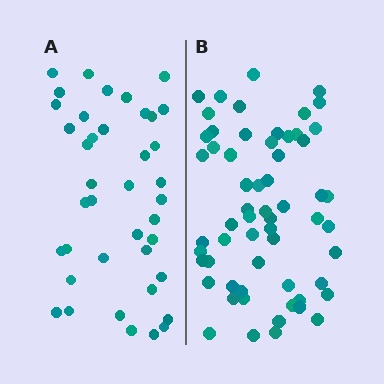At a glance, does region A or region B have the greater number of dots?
Region B (the right region) has more dots.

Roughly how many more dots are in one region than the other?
Region B has approximately 20 more dots than region A.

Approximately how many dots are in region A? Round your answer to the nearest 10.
About 40 dots.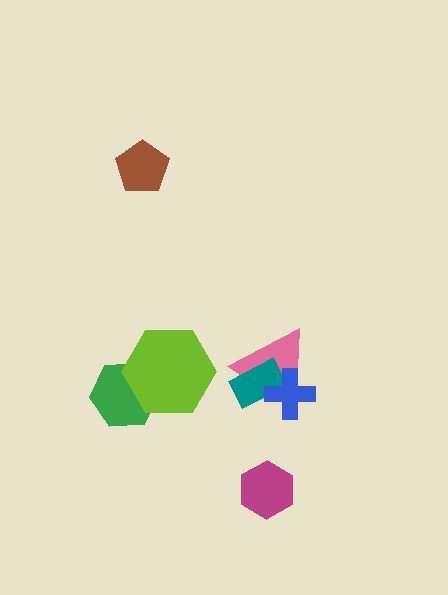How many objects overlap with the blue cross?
2 objects overlap with the blue cross.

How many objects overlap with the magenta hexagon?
0 objects overlap with the magenta hexagon.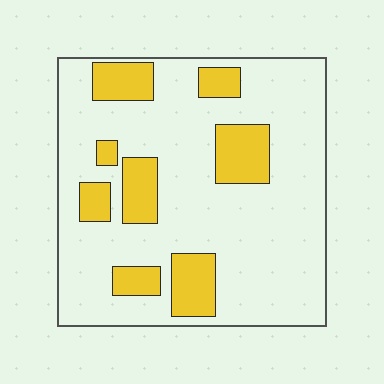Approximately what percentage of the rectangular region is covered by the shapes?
Approximately 20%.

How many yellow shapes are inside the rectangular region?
8.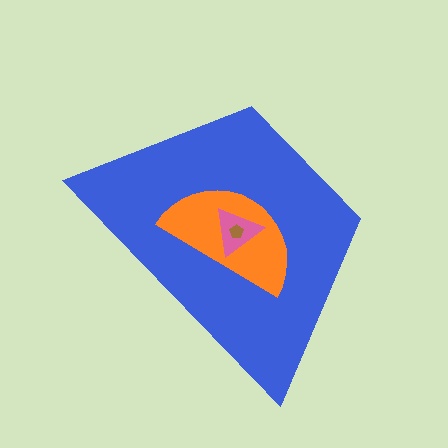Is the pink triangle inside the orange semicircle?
Yes.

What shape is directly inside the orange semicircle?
The pink triangle.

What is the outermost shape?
The blue trapezoid.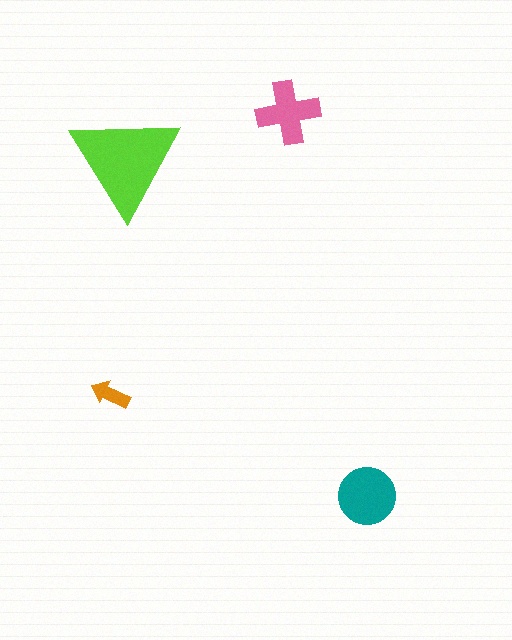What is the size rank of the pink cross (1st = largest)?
3rd.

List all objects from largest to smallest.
The lime triangle, the teal circle, the pink cross, the orange arrow.